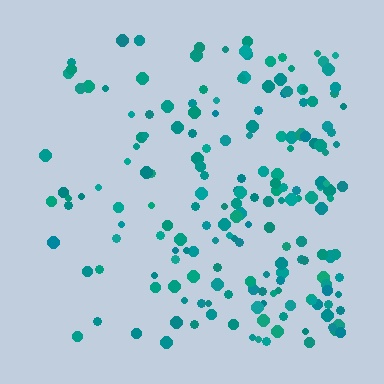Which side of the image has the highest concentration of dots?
The right.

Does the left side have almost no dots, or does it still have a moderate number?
Still a moderate number, just noticeably fewer than the right.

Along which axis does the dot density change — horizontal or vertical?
Horizontal.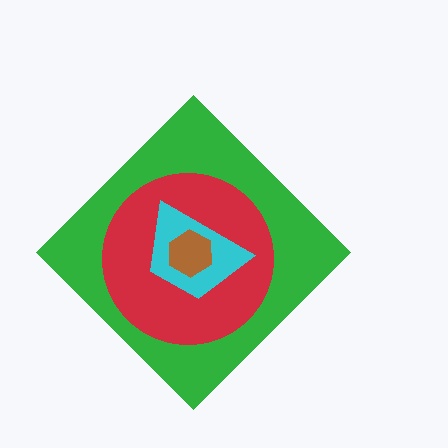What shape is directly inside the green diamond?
The red circle.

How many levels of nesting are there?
4.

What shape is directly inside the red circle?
The cyan trapezoid.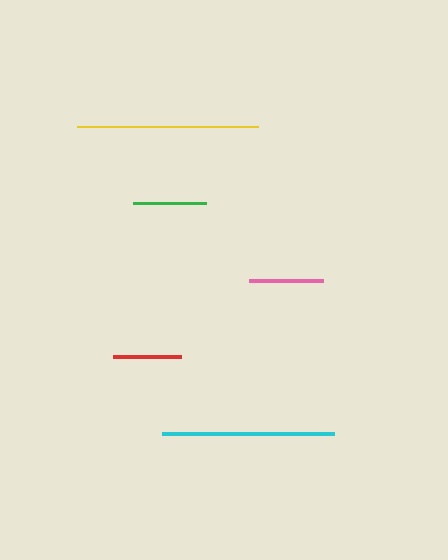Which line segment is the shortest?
The red line is the shortest at approximately 68 pixels.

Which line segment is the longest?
The yellow line is the longest at approximately 181 pixels.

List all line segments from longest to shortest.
From longest to shortest: yellow, cyan, pink, green, red.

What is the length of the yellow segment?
The yellow segment is approximately 181 pixels long.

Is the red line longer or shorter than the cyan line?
The cyan line is longer than the red line.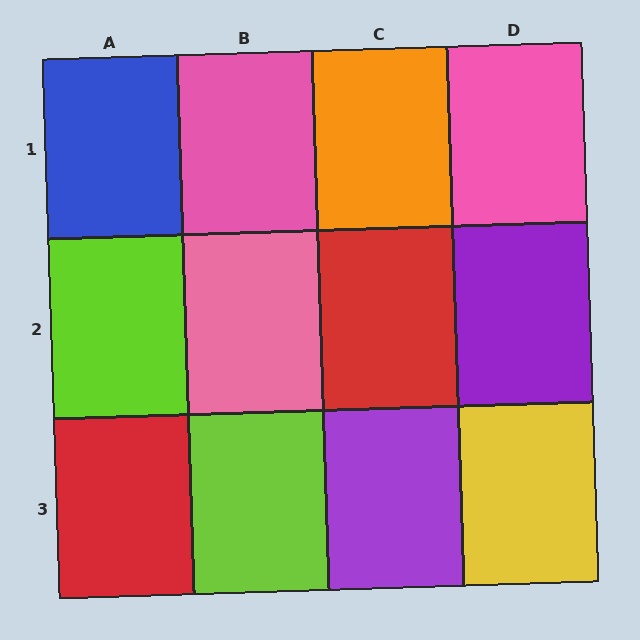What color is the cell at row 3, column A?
Red.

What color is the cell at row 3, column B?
Lime.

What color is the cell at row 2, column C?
Red.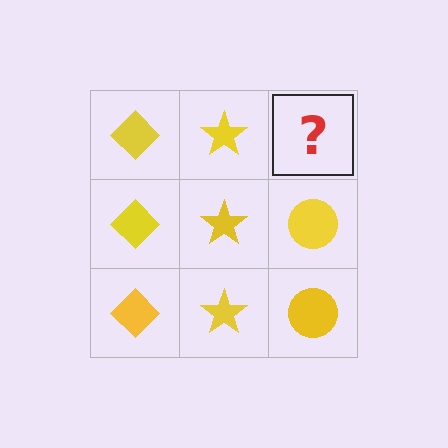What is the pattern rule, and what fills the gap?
The rule is that each column has a consistent shape. The gap should be filled with a yellow circle.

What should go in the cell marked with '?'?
The missing cell should contain a yellow circle.